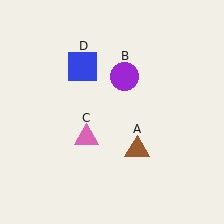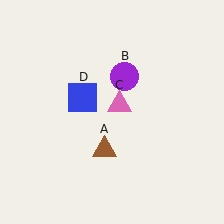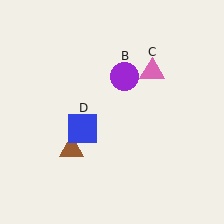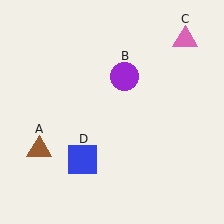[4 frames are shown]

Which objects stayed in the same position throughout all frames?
Purple circle (object B) remained stationary.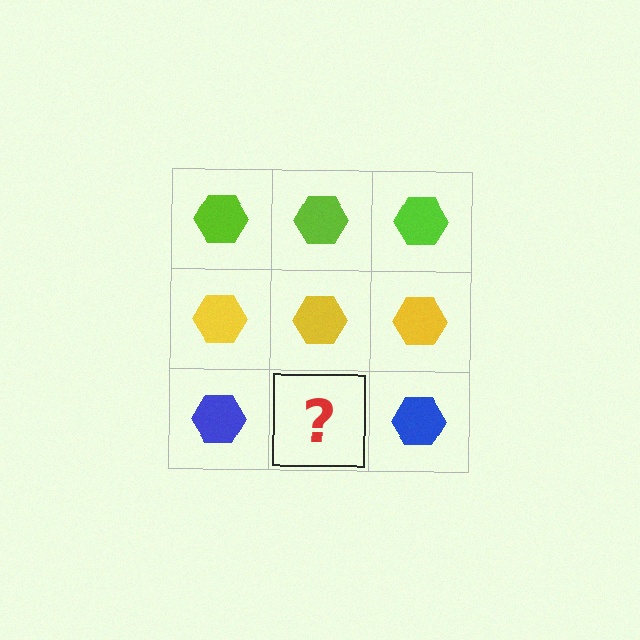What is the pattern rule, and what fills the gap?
The rule is that each row has a consistent color. The gap should be filled with a blue hexagon.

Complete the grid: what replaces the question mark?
The question mark should be replaced with a blue hexagon.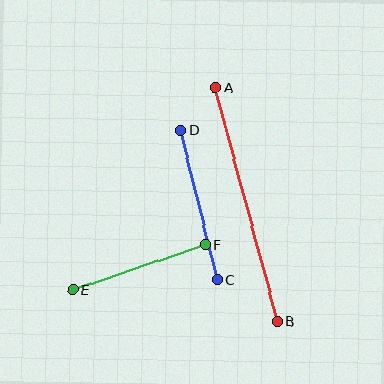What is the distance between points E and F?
The distance is approximately 140 pixels.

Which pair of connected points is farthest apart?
Points A and B are farthest apart.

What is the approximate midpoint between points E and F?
The midpoint is at approximately (139, 268) pixels.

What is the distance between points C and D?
The distance is approximately 154 pixels.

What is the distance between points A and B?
The distance is approximately 242 pixels.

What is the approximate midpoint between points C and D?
The midpoint is at approximately (199, 205) pixels.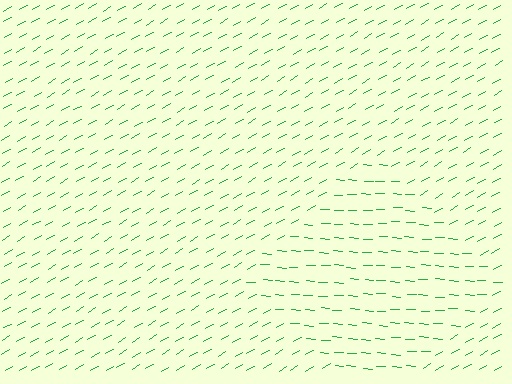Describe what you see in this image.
The image is filled with small green line segments. A diamond region in the image has lines oriented differently from the surrounding lines, creating a visible texture boundary.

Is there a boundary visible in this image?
Yes, there is a texture boundary formed by a change in line orientation.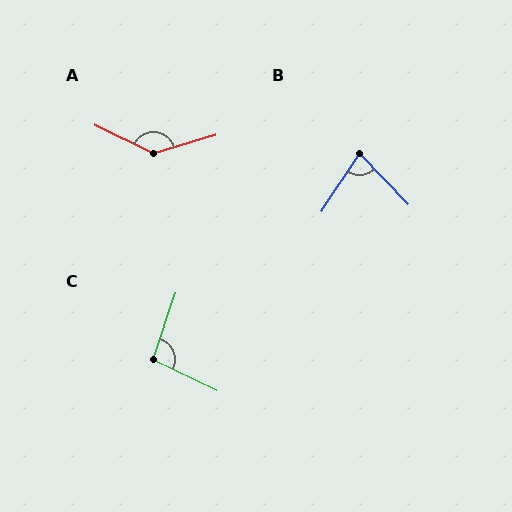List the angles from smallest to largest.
B (77°), C (97°), A (138°).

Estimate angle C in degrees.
Approximately 97 degrees.